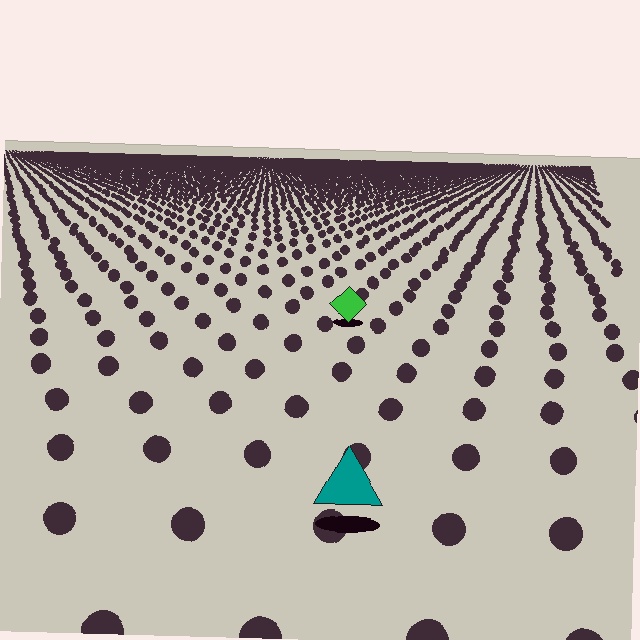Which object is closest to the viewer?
The teal triangle is closest. The texture marks near it are larger and more spread out.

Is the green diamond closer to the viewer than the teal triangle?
No. The teal triangle is closer — you can tell from the texture gradient: the ground texture is coarser near it.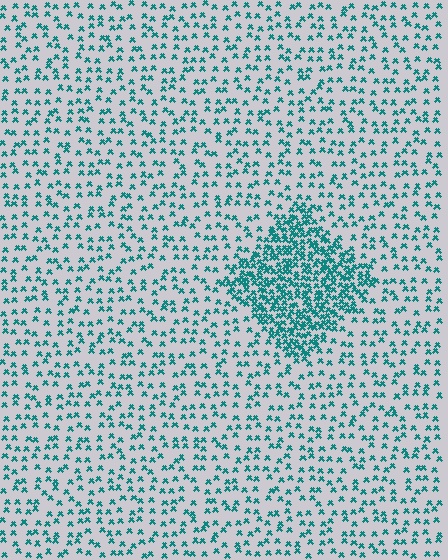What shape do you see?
I see a diamond.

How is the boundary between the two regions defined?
The boundary is defined by a change in element density (approximately 2.8x ratio). All elements are the same color, size, and shape.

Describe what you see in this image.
The image contains small teal elements arranged at two different densities. A diamond-shaped region is visible where the elements are more densely packed than the surrounding area.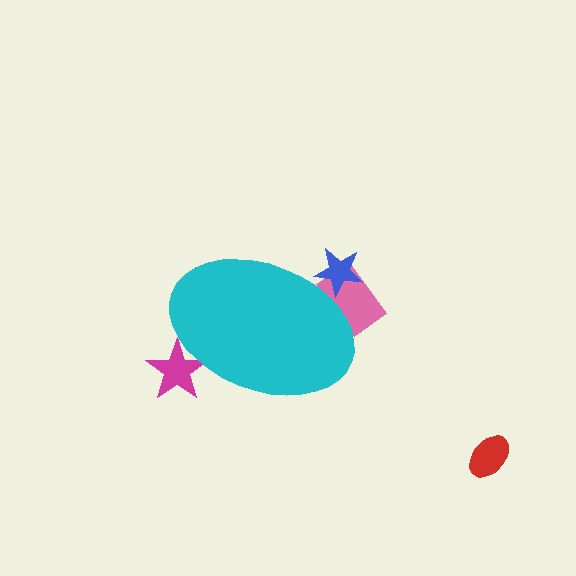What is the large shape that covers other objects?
A cyan ellipse.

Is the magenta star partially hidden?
Yes, the magenta star is partially hidden behind the cyan ellipse.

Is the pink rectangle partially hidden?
Yes, the pink rectangle is partially hidden behind the cyan ellipse.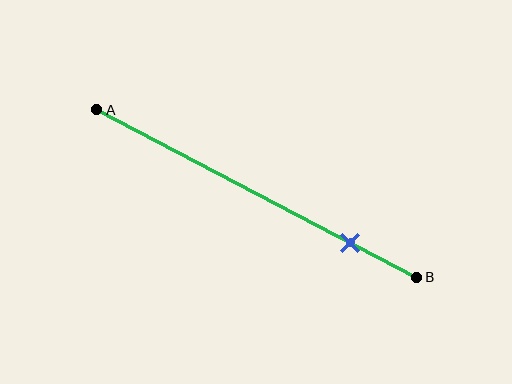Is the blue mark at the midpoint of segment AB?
No, the mark is at about 80% from A, not at the 50% midpoint.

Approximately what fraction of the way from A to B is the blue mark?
The blue mark is approximately 80% of the way from A to B.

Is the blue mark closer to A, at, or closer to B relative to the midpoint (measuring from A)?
The blue mark is closer to point B than the midpoint of segment AB.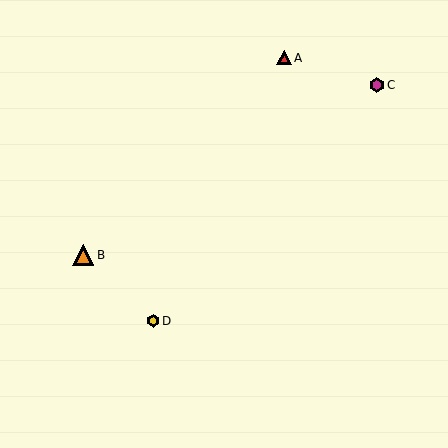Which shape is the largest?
The orange triangle (labeled B) is the largest.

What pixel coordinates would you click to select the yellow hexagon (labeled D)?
Click at (153, 321) to select the yellow hexagon D.